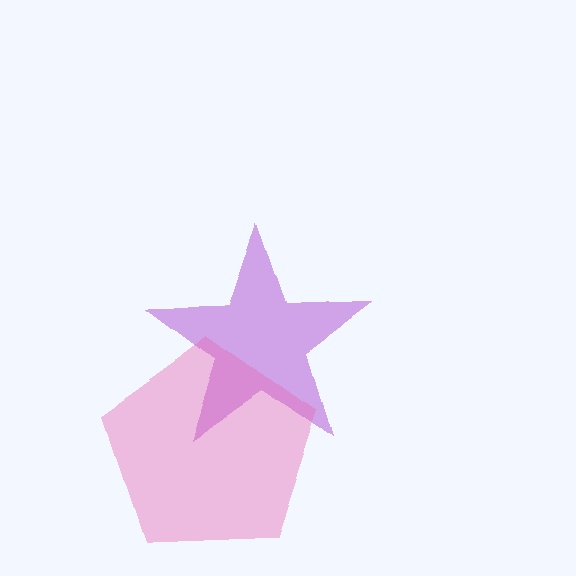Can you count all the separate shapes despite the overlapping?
Yes, there are 2 separate shapes.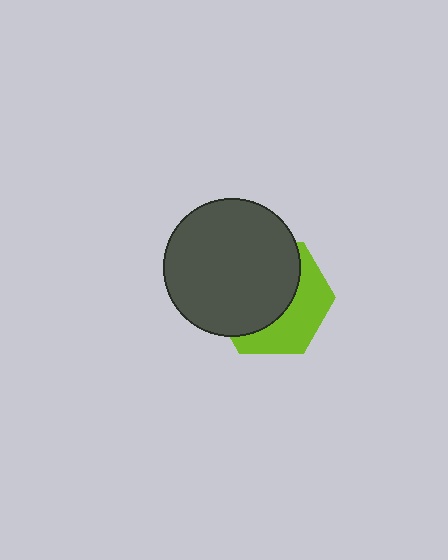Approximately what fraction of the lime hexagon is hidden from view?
Roughly 60% of the lime hexagon is hidden behind the dark gray circle.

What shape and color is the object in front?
The object in front is a dark gray circle.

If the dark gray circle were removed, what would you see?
You would see the complete lime hexagon.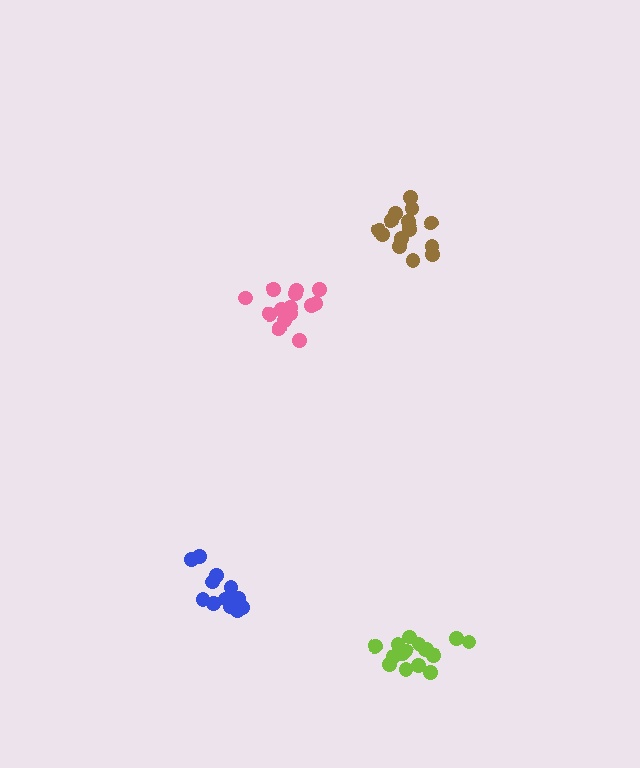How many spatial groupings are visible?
There are 4 spatial groupings.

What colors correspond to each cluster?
The clusters are colored: pink, lime, brown, blue.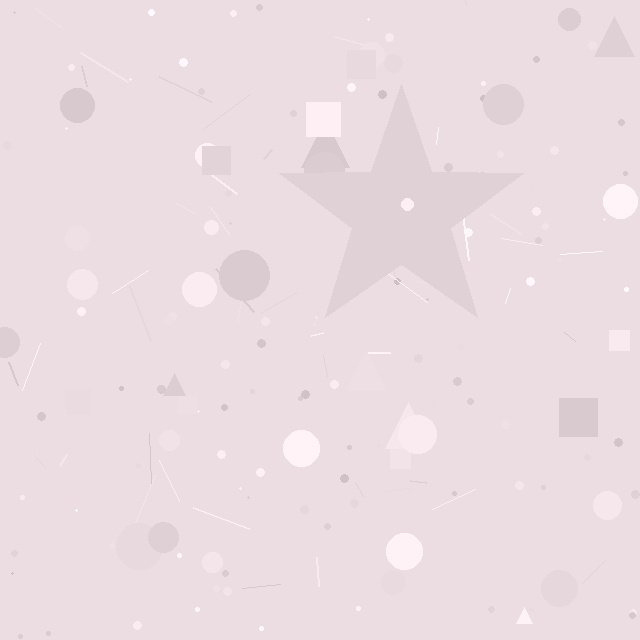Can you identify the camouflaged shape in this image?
The camouflaged shape is a star.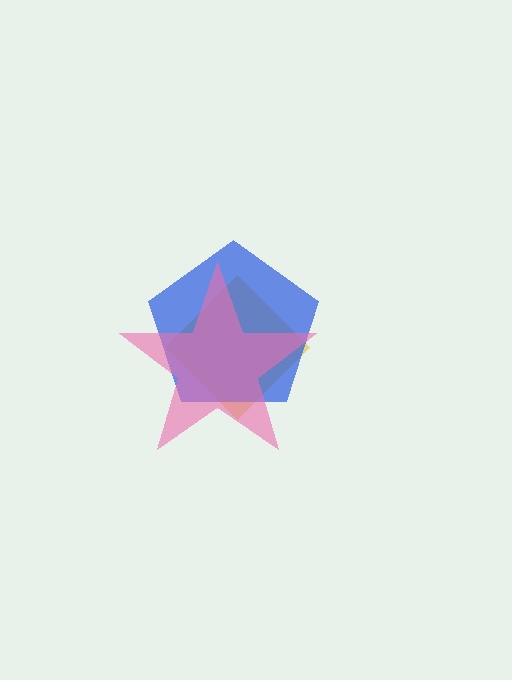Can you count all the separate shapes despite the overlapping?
Yes, there are 3 separate shapes.